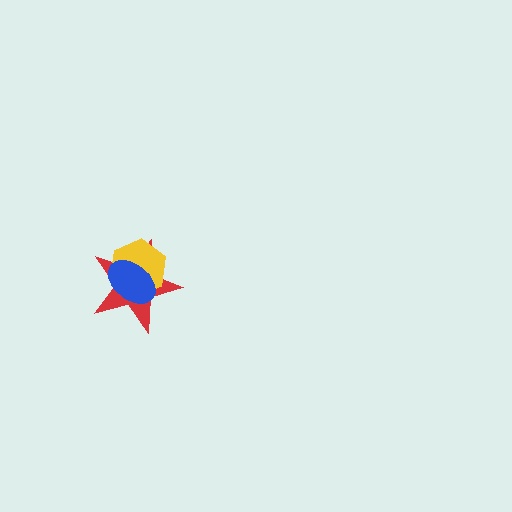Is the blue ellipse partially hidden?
No, no other shape covers it.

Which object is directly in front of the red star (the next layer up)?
The yellow hexagon is directly in front of the red star.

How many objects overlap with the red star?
2 objects overlap with the red star.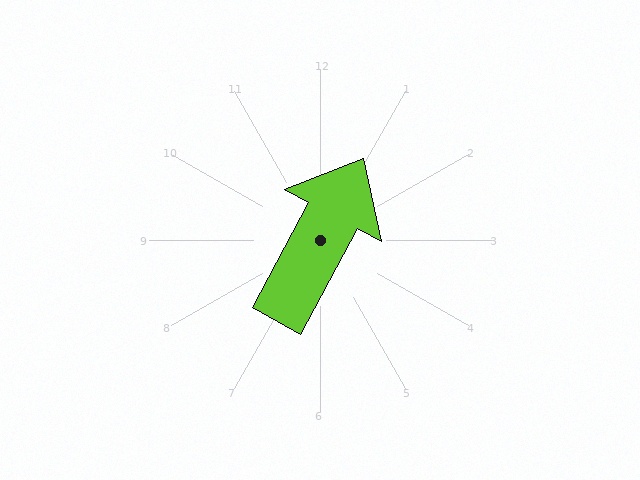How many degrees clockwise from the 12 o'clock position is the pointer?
Approximately 28 degrees.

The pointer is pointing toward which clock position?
Roughly 1 o'clock.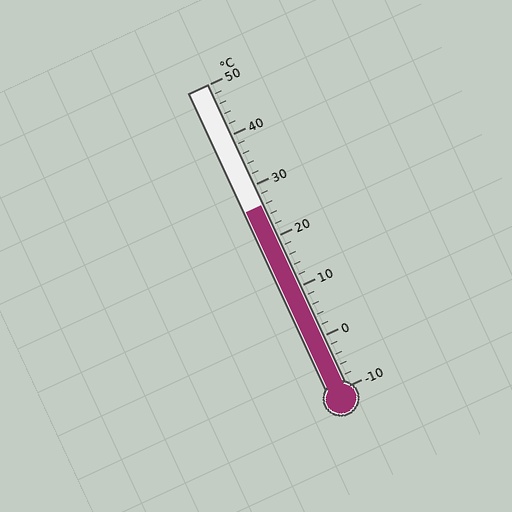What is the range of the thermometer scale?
The thermometer scale ranges from -10°C to 50°C.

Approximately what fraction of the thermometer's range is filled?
The thermometer is filled to approximately 60% of its range.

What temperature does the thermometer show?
The thermometer shows approximately 26°C.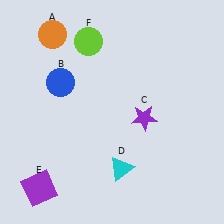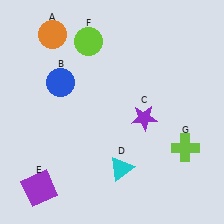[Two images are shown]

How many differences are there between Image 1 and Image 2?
There is 1 difference between the two images.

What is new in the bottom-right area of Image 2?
A lime cross (G) was added in the bottom-right area of Image 2.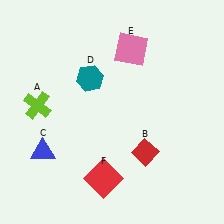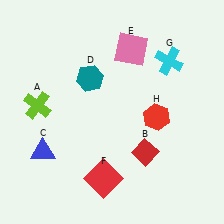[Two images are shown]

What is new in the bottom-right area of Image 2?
A red hexagon (H) was added in the bottom-right area of Image 2.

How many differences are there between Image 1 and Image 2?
There are 2 differences between the two images.